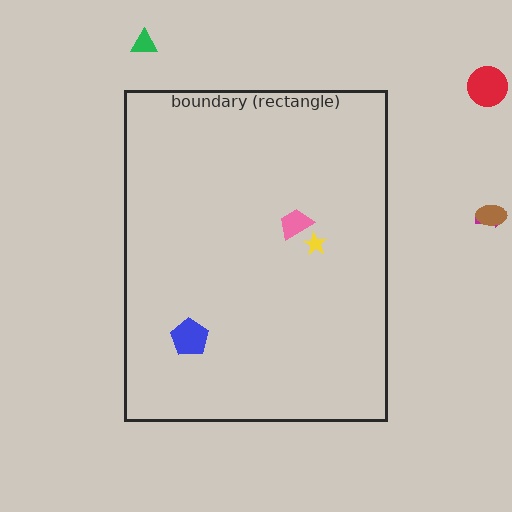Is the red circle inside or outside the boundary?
Outside.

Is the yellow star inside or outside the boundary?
Inside.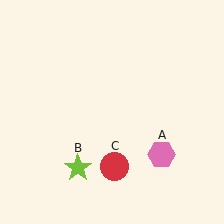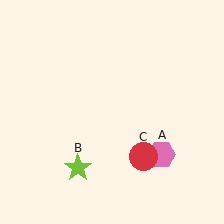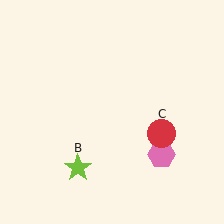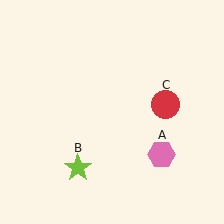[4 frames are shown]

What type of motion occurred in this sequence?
The red circle (object C) rotated counterclockwise around the center of the scene.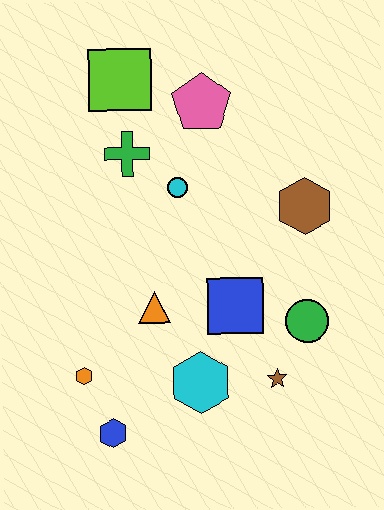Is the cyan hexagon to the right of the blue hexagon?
Yes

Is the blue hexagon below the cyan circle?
Yes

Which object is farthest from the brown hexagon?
The blue hexagon is farthest from the brown hexagon.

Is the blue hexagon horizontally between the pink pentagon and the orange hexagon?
Yes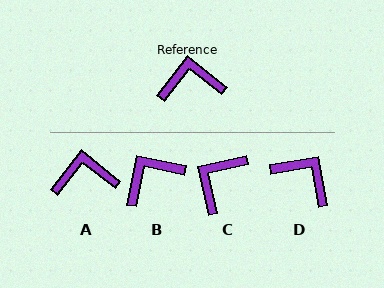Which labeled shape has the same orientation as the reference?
A.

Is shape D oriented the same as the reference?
No, it is off by about 42 degrees.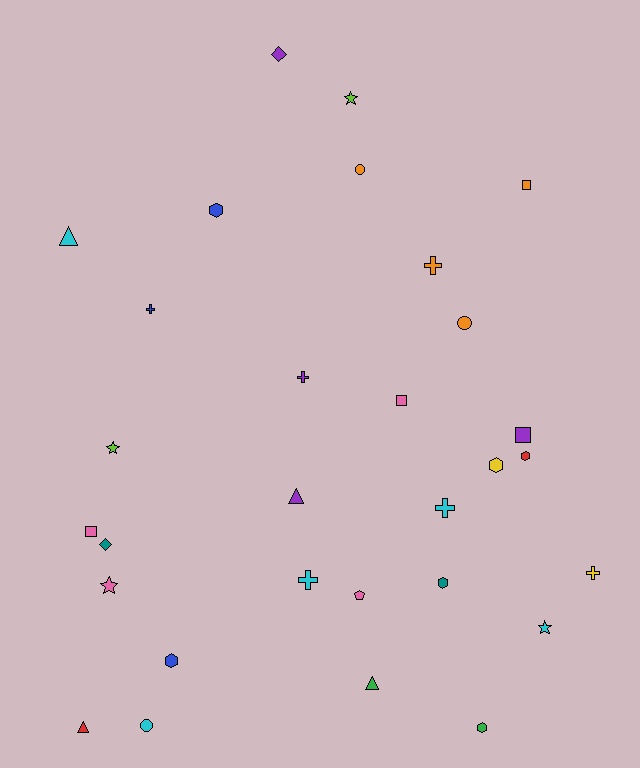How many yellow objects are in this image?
There are 2 yellow objects.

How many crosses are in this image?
There are 6 crosses.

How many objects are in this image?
There are 30 objects.